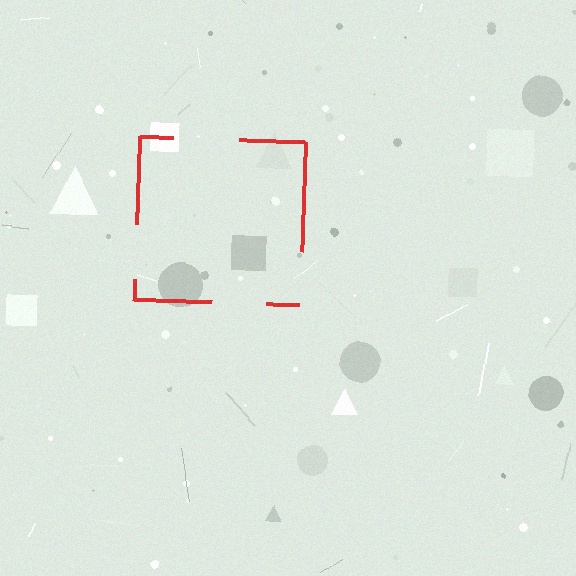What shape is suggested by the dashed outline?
The dashed outline suggests a square.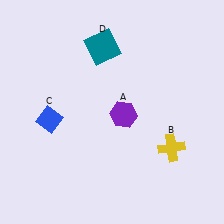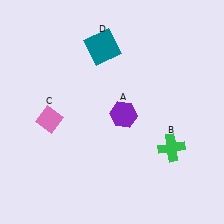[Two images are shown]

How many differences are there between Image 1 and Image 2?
There are 2 differences between the two images.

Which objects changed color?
B changed from yellow to green. C changed from blue to pink.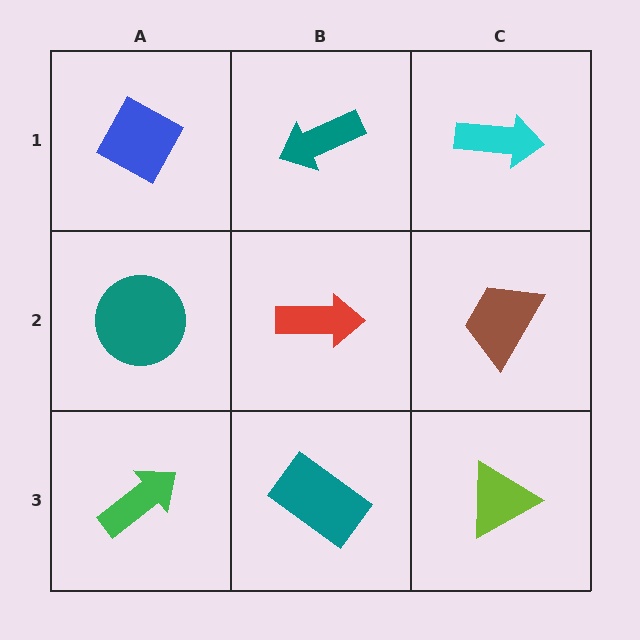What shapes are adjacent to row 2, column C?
A cyan arrow (row 1, column C), a lime triangle (row 3, column C), a red arrow (row 2, column B).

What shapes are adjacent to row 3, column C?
A brown trapezoid (row 2, column C), a teal rectangle (row 3, column B).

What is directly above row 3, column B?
A red arrow.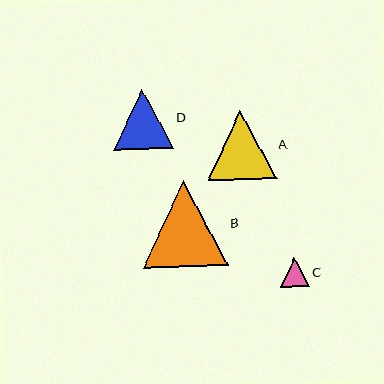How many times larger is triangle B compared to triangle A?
Triangle B is approximately 1.2 times the size of triangle A.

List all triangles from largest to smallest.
From largest to smallest: B, A, D, C.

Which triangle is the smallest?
Triangle C is the smallest with a size of approximately 29 pixels.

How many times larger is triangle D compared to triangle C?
Triangle D is approximately 2.1 times the size of triangle C.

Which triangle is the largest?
Triangle B is the largest with a size of approximately 85 pixels.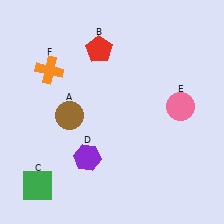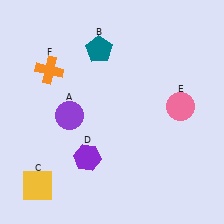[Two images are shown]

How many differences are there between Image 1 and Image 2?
There are 3 differences between the two images.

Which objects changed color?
A changed from brown to purple. B changed from red to teal. C changed from green to yellow.